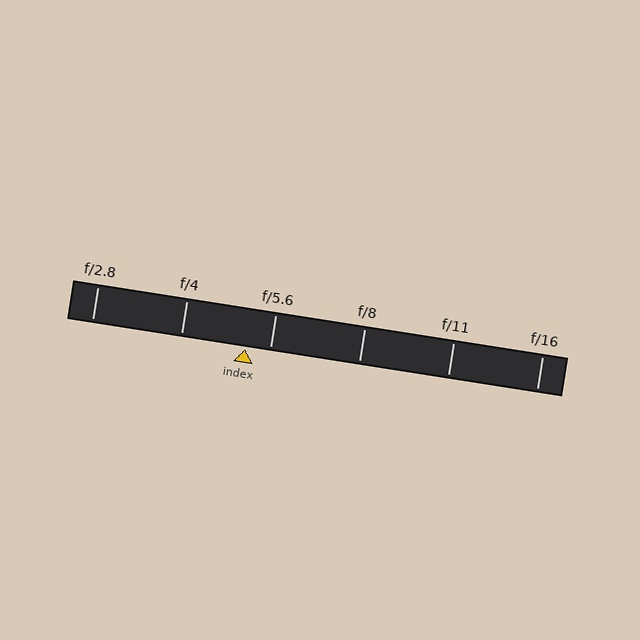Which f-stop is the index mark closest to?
The index mark is closest to f/5.6.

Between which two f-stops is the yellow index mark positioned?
The index mark is between f/4 and f/5.6.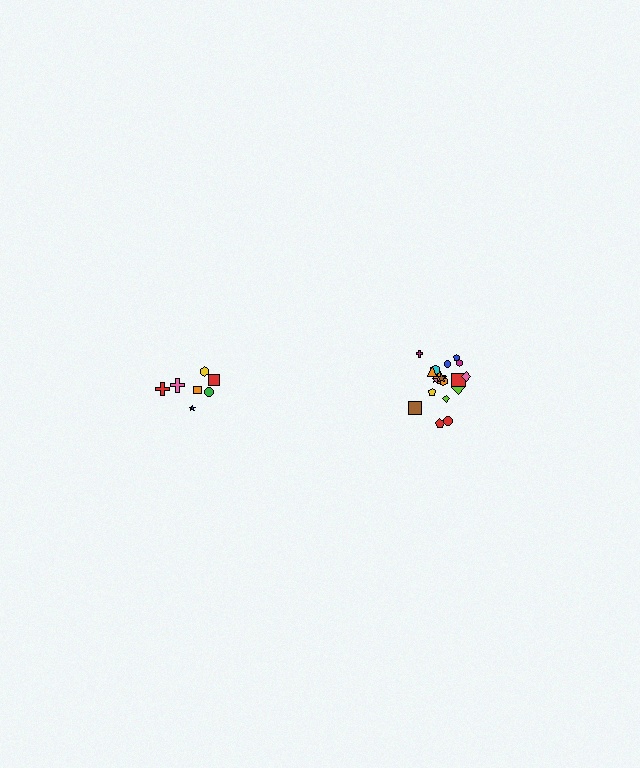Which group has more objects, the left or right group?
The right group.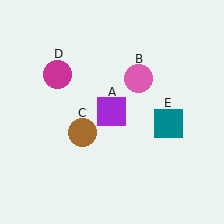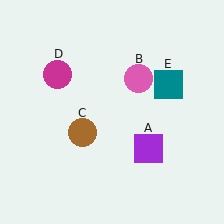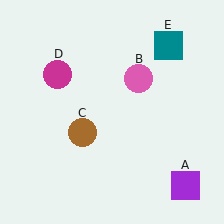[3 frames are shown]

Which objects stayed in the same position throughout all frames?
Pink circle (object B) and brown circle (object C) and magenta circle (object D) remained stationary.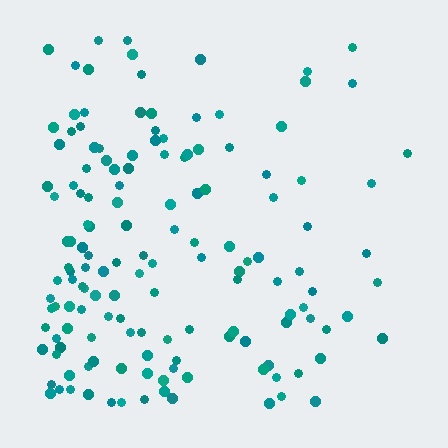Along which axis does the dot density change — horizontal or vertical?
Horizontal.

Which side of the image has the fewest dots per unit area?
The right.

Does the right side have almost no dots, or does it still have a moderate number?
Still a moderate number, just noticeably fewer than the left.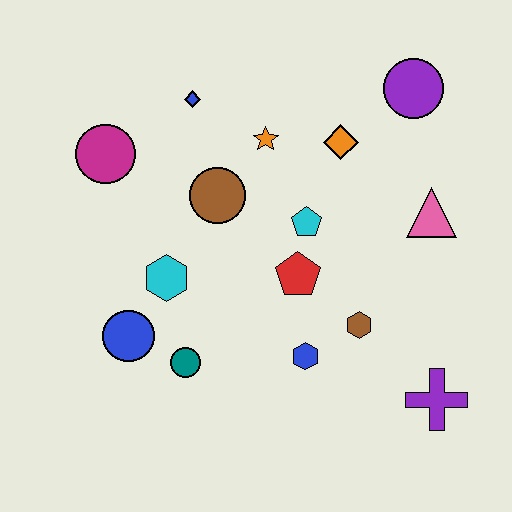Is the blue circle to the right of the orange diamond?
No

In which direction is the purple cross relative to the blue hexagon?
The purple cross is to the right of the blue hexagon.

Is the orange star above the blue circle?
Yes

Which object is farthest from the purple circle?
The blue circle is farthest from the purple circle.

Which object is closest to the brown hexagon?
The blue hexagon is closest to the brown hexagon.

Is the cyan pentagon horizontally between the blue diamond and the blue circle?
No